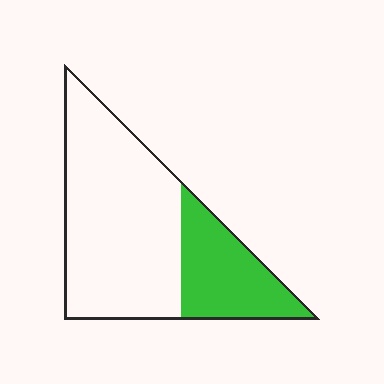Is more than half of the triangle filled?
No.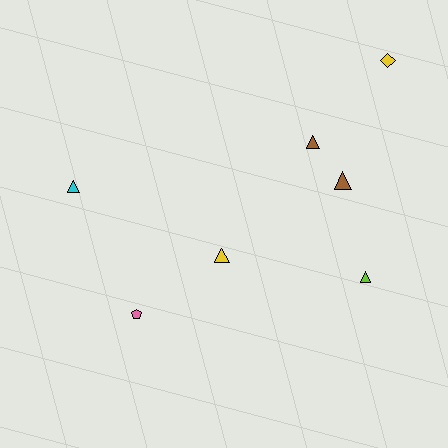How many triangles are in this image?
There are 5 triangles.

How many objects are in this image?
There are 7 objects.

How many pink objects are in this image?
There is 1 pink object.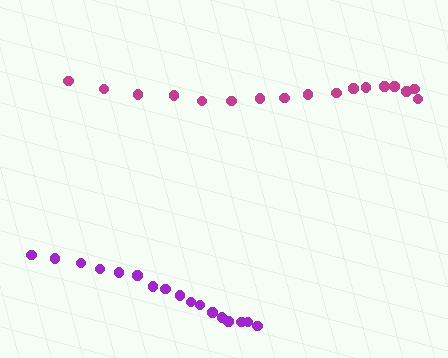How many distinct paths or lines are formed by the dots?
There are 2 distinct paths.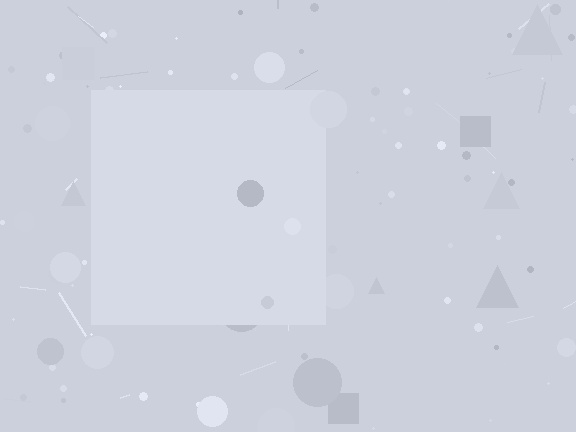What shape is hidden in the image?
A square is hidden in the image.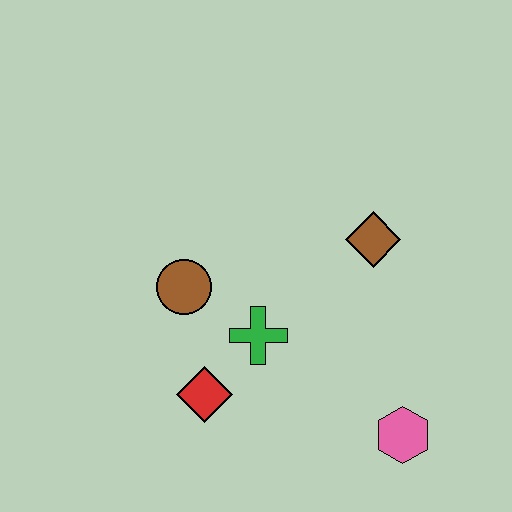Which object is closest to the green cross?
The red diamond is closest to the green cross.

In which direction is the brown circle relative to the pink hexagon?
The brown circle is to the left of the pink hexagon.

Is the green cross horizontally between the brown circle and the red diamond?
No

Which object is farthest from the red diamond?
The brown diamond is farthest from the red diamond.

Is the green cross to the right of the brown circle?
Yes